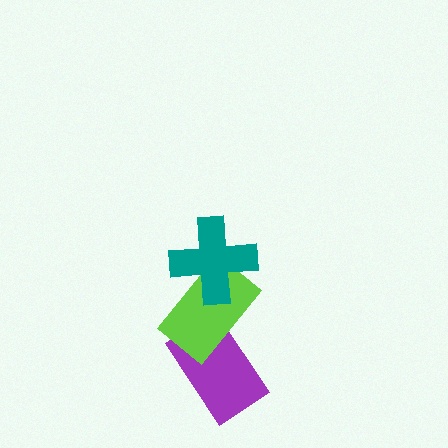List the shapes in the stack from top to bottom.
From top to bottom: the teal cross, the lime rectangle, the purple rectangle.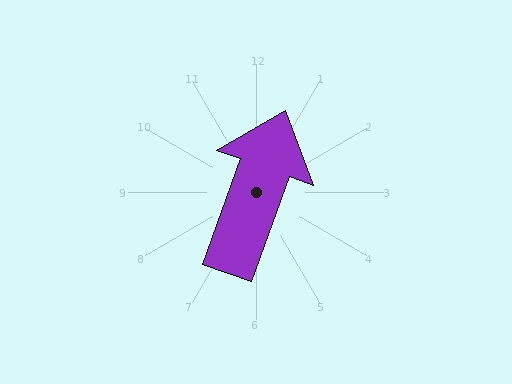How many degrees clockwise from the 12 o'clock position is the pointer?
Approximately 20 degrees.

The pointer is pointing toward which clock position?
Roughly 1 o'clock.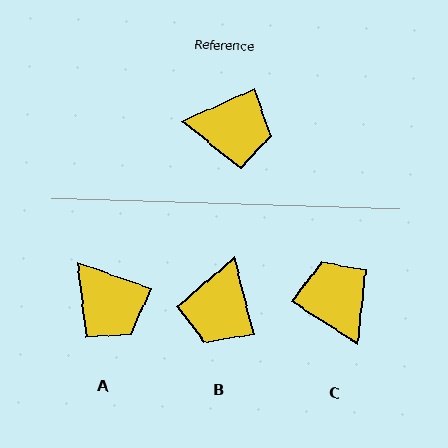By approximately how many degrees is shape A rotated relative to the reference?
Approximately 44 degrees clockwise.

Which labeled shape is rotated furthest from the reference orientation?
C, about 123 degrees away.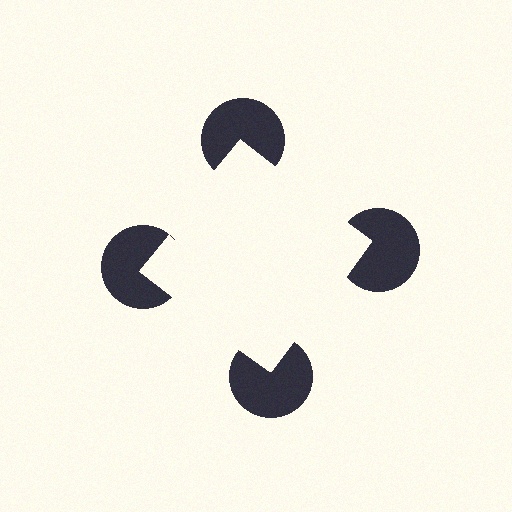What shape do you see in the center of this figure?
An illusory square — its edges are inferred from the aligned wedge cuts in the pac-man discs, not physically drawn.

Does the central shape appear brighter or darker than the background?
It typically appears slightly brighter than the background, even though no actual brightness change is drawn.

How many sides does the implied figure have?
4 sides.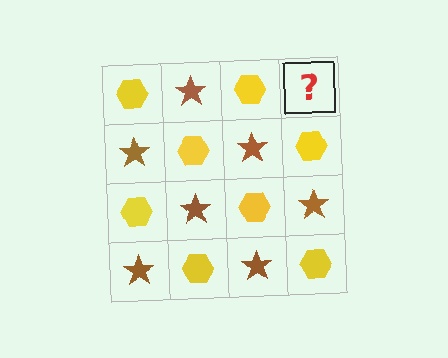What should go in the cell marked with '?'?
The missing cell should contain a brown star.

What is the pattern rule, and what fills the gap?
The rule is that it alternates yellow hexagon and brown star in a checkerboard pattern. The gap should be filled with a brown star.